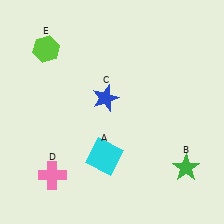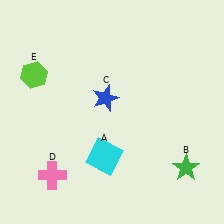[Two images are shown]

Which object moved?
The lime hexagon (E) moved down.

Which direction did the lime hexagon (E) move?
The lime hexagon (E) moved down.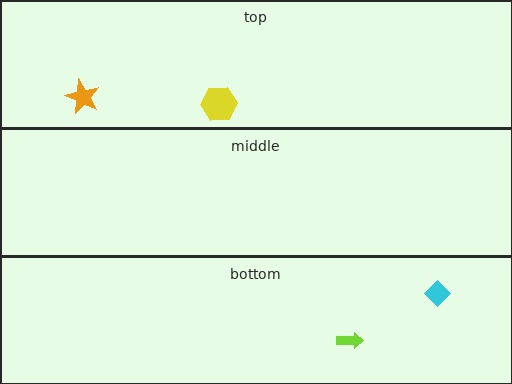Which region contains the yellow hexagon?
The top region.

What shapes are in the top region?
The orange star, the yellow hexagon.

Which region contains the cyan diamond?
The bottom region.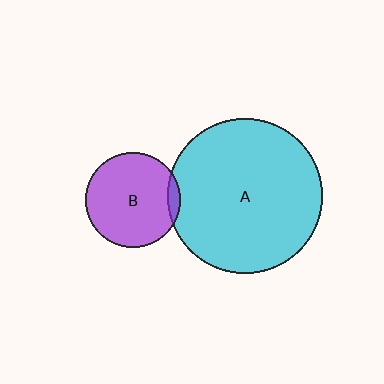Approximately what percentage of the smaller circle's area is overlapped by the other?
Approximately 5%.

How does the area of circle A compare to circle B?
Approximately 2.7 times.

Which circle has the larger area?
Circle A (cyan).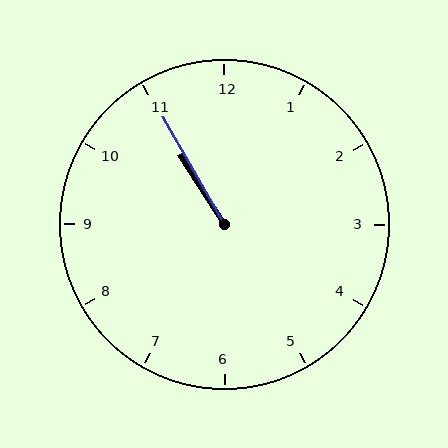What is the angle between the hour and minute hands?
Approximately 2 degrees.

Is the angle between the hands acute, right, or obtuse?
It is acute.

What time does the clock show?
10:55.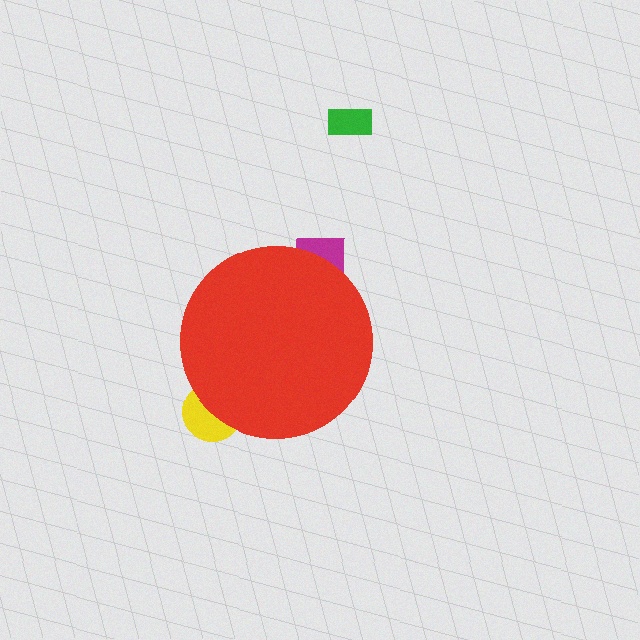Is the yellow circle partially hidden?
Yes, the yellow circle is partially hidden behind the red circle.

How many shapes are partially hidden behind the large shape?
2 shapes are partially hidden.